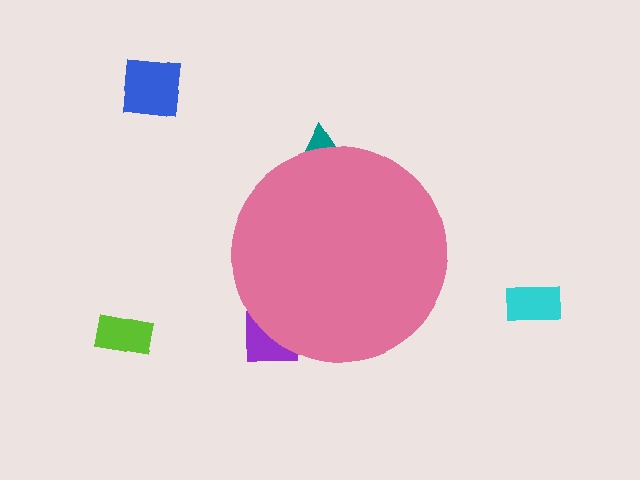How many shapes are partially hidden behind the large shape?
2 shapes are partially hidden.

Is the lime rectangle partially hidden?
No, the lime rectangle is fully visible.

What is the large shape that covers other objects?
A pink circle.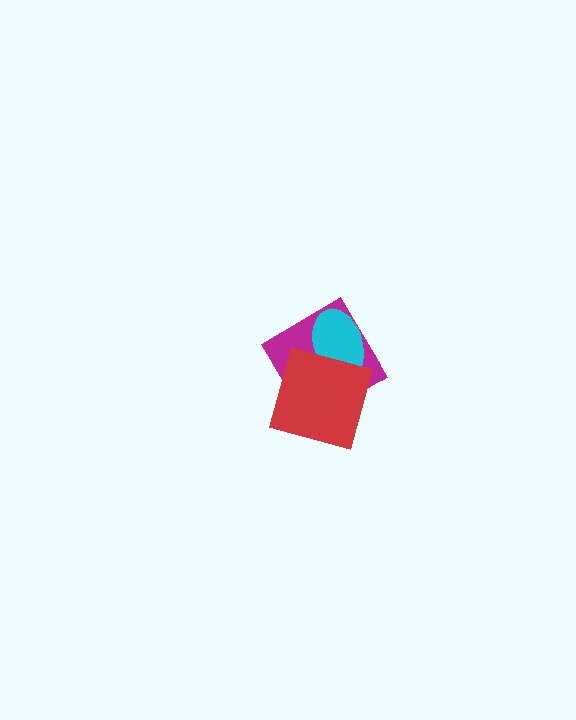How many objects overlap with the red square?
2 objects overlap with the red square.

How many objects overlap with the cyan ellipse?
2 objects overlap with the cyan ellipse.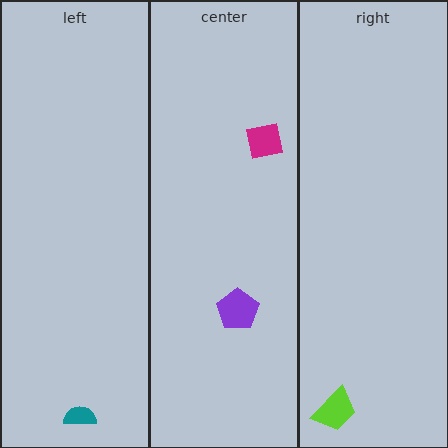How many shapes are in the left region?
1.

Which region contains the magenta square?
The center region.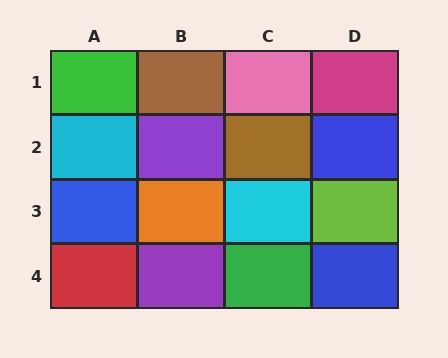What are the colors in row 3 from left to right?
Blue, orange, cyan, lime.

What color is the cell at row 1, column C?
Pink.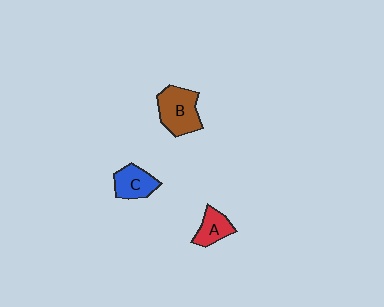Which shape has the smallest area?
Shape A (red).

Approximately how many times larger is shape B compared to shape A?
Approximately 1.7 times.